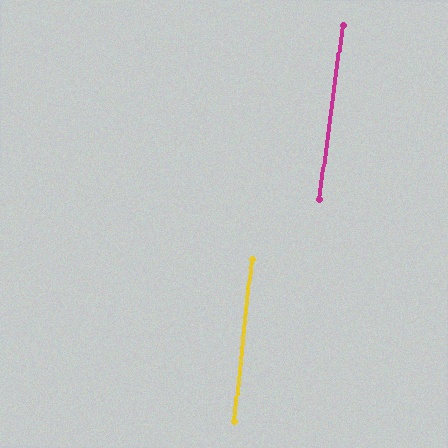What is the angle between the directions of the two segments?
Approximately 2 degrees.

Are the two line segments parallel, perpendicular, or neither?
Parallel — their directions differ by only 1.7°.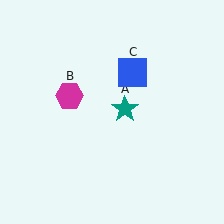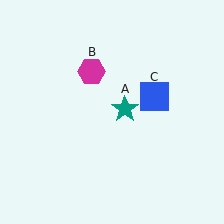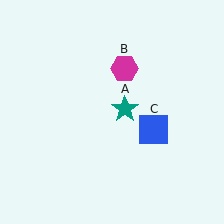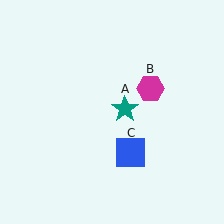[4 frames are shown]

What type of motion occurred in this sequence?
The magenta hexagon (object B), blue square (object C) rotated clockwise around the center of the scene.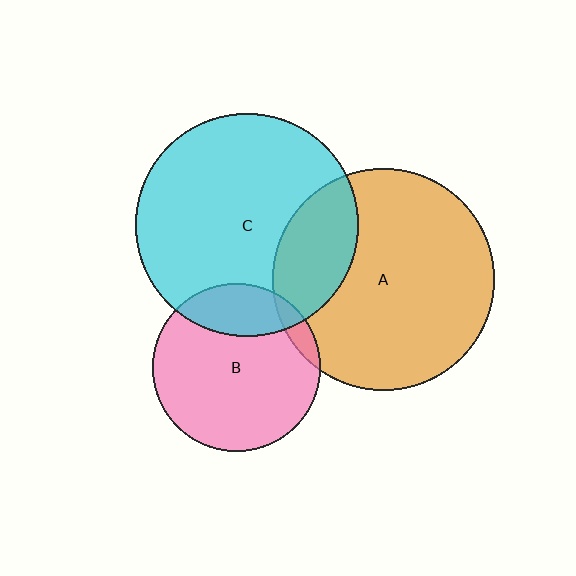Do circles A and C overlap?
Yes.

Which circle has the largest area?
Circle C (cyan).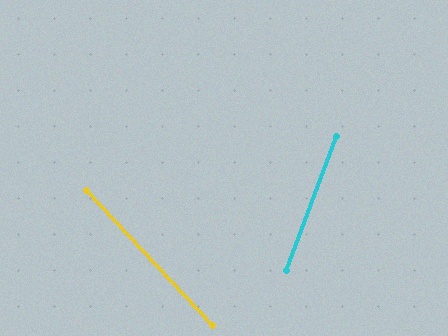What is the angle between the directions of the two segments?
Approximately 63 degrees.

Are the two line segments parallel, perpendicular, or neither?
Neither parallel nor perpendicular — they differ by about 63°.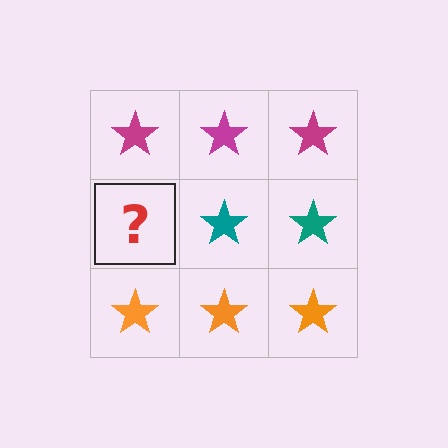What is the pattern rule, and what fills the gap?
The rule is that each row has a consistent color. The gap should be filled with a teal star.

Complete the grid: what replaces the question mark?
The question mark should be replaced with a teal star.